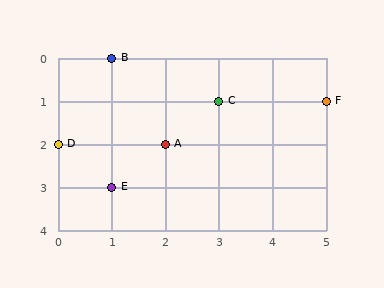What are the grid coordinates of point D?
Point D is at grid coordinates (0, 2).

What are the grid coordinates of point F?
Point F is at grid coordinates (5, 1).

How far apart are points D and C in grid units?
Points D and C are 3 columns and 1 row apart (about 3.2 grid units diagonally).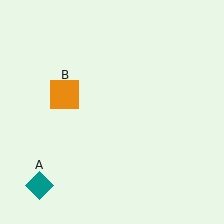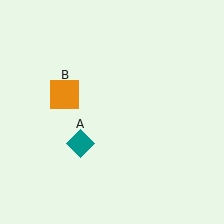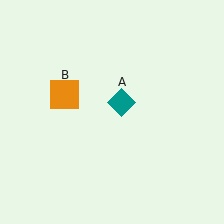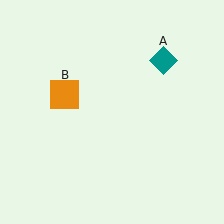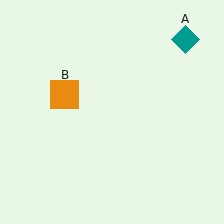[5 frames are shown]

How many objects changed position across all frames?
1 object changed position: teal diamond (object A).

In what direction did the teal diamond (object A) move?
The teal diamond (object A) moved up and to the right.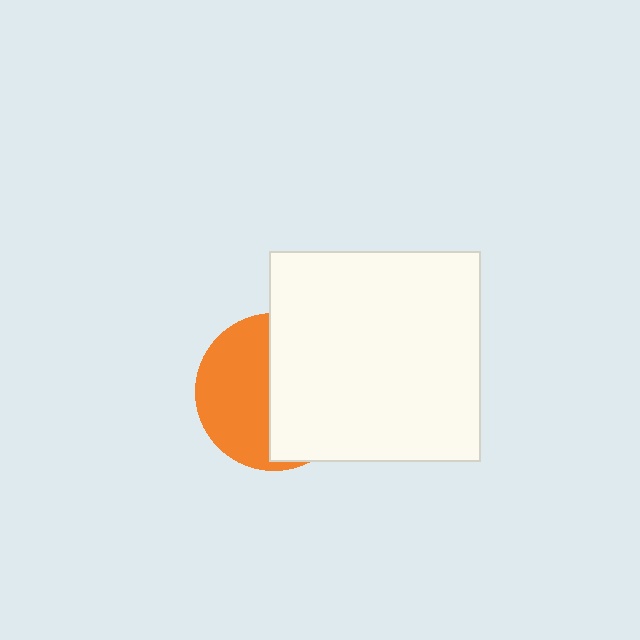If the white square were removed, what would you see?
You would see the complete orange circle.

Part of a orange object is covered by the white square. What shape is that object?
It is a circle.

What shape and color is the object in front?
The object in front is a white square.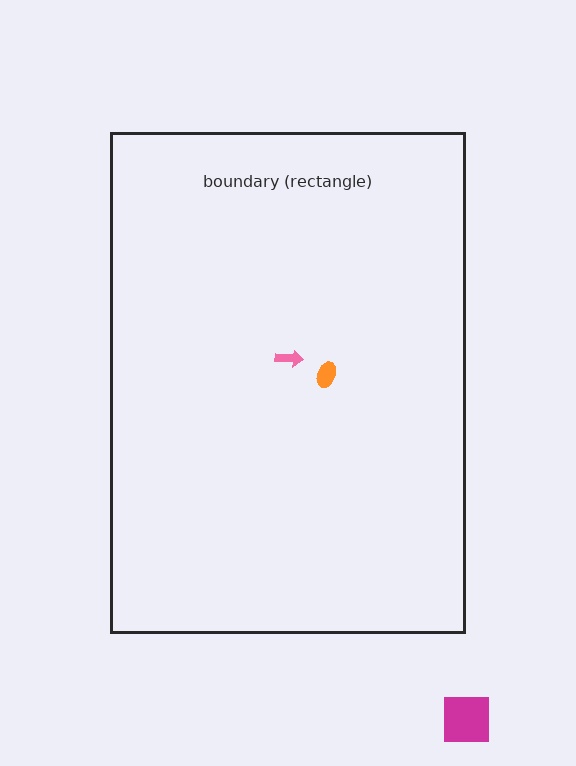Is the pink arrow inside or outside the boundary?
Inside.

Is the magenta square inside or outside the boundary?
Outside.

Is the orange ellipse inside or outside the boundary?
Inside.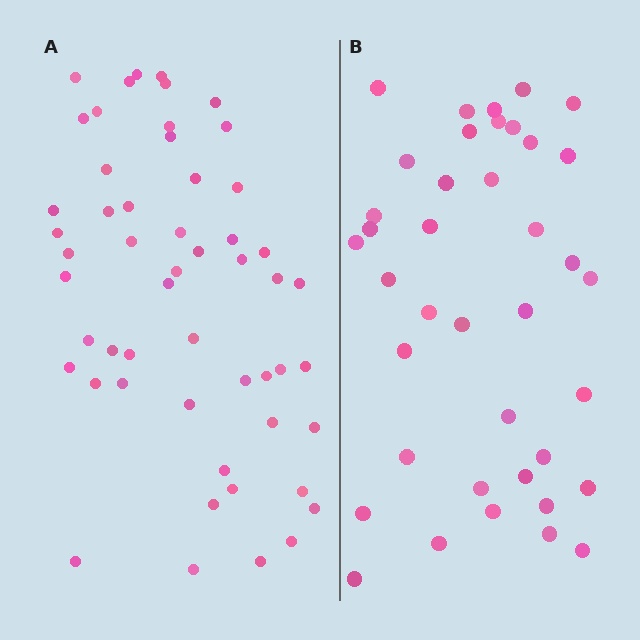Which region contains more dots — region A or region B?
Region A (the left region) has more dots.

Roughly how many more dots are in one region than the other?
Region A has approximately 15 more dots than region B.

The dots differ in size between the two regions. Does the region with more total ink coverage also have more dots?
No. Region B has more total ink coverage because its dots are larger, but region A actually contains more individual dots. Total area can be misleading — the number of items is what matters here.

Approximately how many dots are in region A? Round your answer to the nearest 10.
About 50 dots. (The exact count is 53, which rounds to 50.)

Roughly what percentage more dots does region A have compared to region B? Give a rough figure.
About 35% more.